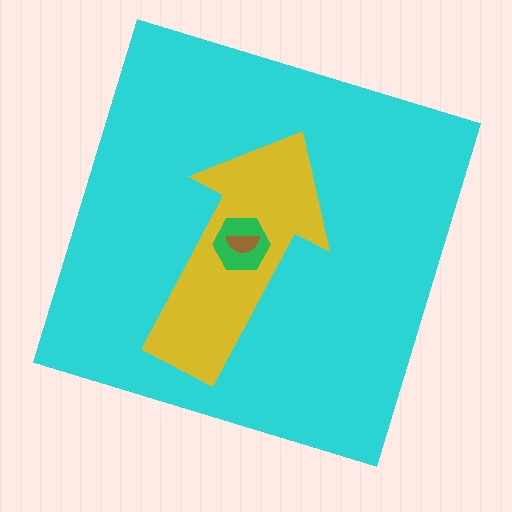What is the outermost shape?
The cyan square.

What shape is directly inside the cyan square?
The yellow arrow.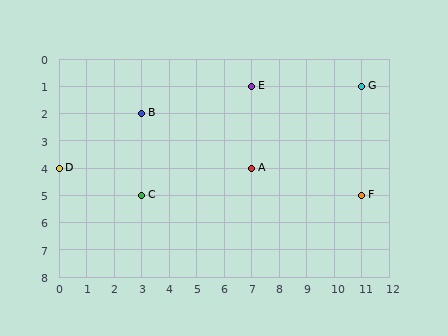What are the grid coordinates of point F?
Point F is at grid coordinates (11, 5).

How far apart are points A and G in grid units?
Points A and G are 4 columns and 3 rows apart (about 5.0 grid units diagonally).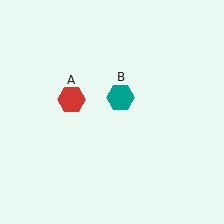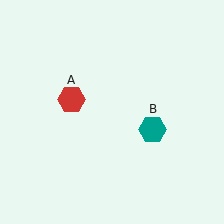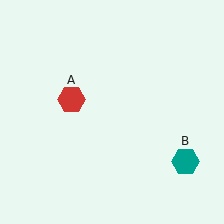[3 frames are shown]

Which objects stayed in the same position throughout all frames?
Red hexagon (object A) remained stationary.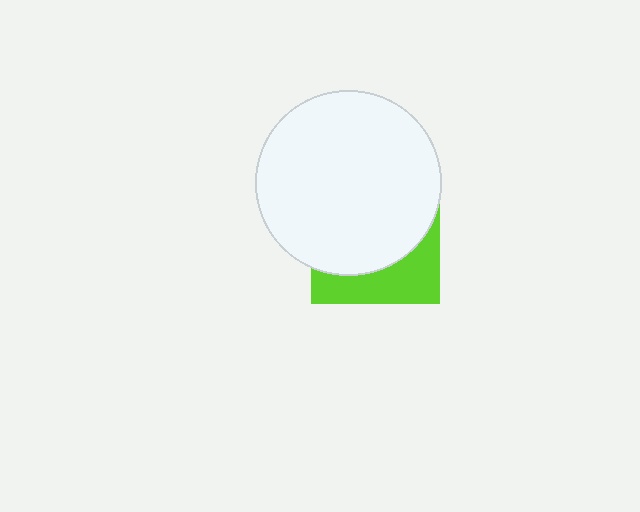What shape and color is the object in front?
The object in front is a white circle.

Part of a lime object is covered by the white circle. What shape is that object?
It is a square.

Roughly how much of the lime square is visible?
A small part of it is visible (roughly 32%).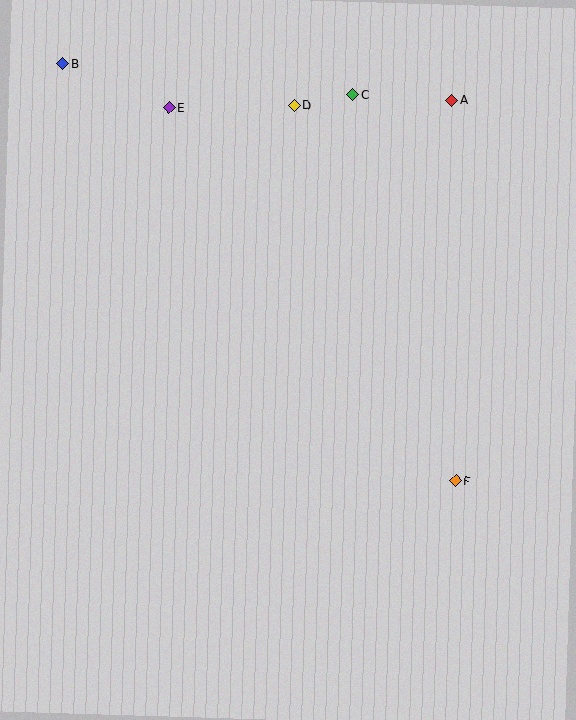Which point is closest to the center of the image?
Point F at (456, 481) is closest to the center.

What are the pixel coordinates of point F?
Point F is at (456, 481).